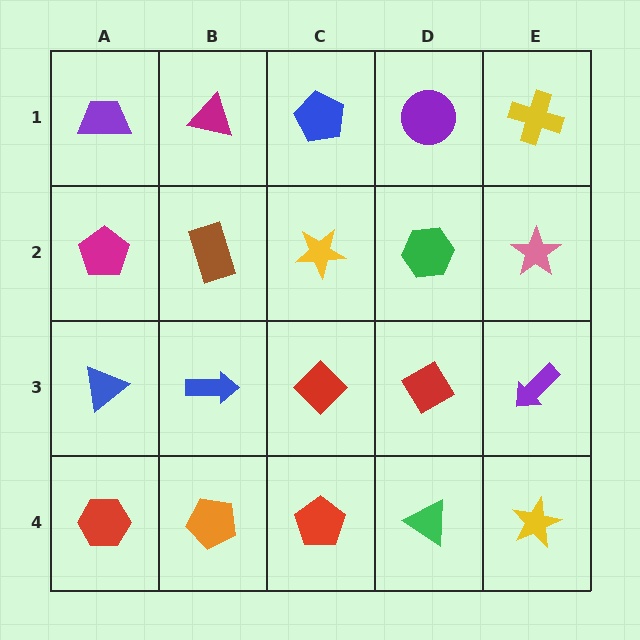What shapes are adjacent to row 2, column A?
A purple trapezoid (row 1, column A), a blue triangle (row 3, column A), a brown rectangle (row 2, column B).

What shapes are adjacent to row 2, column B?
A magenta triangle (row 1, column B), a blue arrow (row 3, column B), a magenta pentagon (row 2, column A), a yellow star (row 2, column C).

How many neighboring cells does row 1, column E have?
2.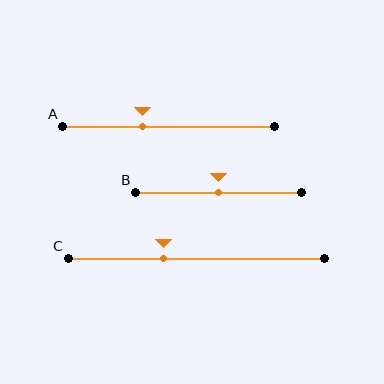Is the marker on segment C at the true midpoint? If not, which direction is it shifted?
No, the marker on segment C is shifted to the left by about 13% of the segment length.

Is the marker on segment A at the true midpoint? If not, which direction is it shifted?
No, the marker on segment A is shifted to the left by about 12% of the segment length.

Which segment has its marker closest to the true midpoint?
Segment B has its marker closest to the true midpoint.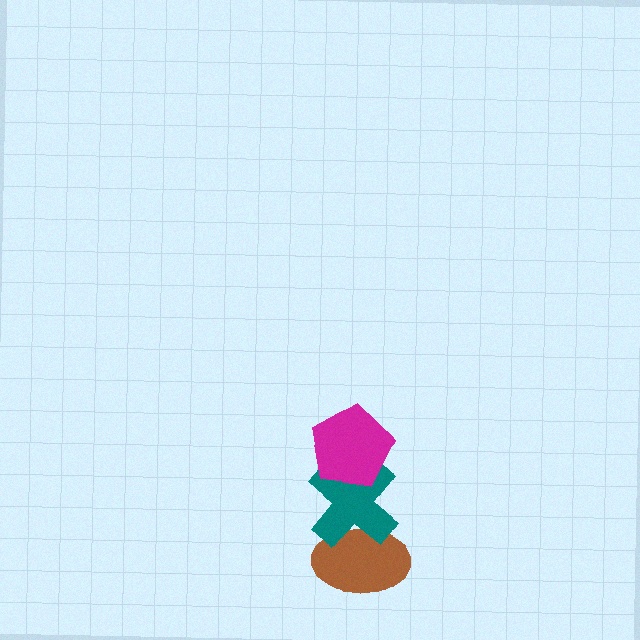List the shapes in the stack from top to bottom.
From top to bottom: the magenta pentagon, the teal cross, the brown ellipse.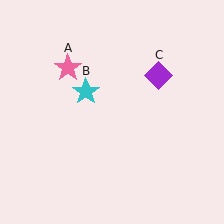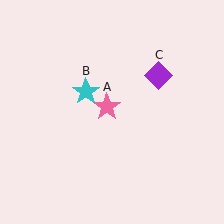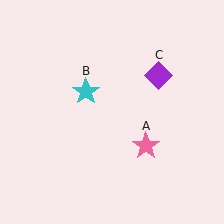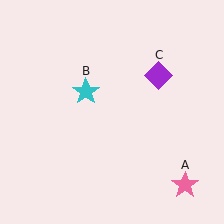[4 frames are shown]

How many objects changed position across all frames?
1 object changed position: pink star (object A).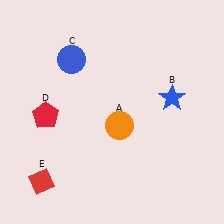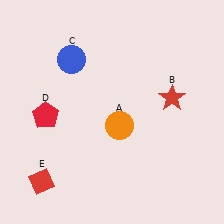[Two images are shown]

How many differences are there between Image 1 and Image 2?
There is 1 difference between the two images.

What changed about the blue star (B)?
In Image 1, B is blue. In Image 2, it changed to red.